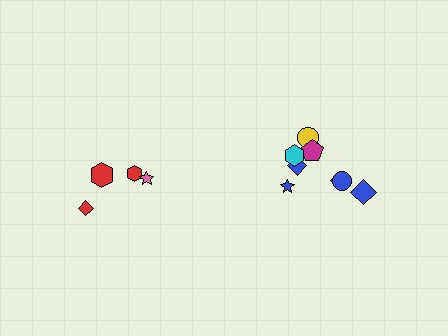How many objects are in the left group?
There are 4 objects.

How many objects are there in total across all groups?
There are 12 objects.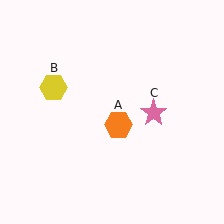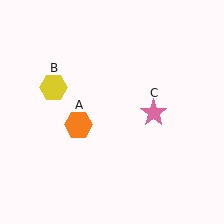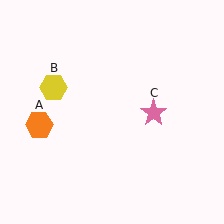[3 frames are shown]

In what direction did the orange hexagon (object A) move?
The orange hexagon (object A) moved left.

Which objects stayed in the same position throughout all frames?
Yellow hexagon (object B) and pink star (object C) remained stationary.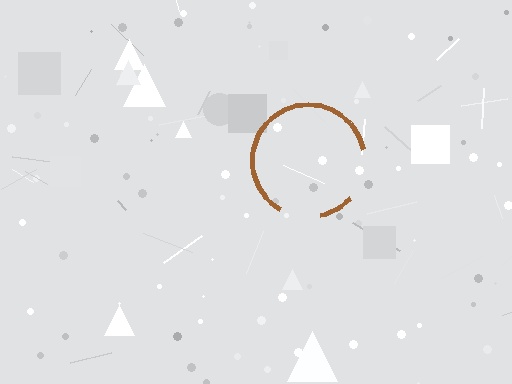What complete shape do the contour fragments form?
The contour fragments form a circle.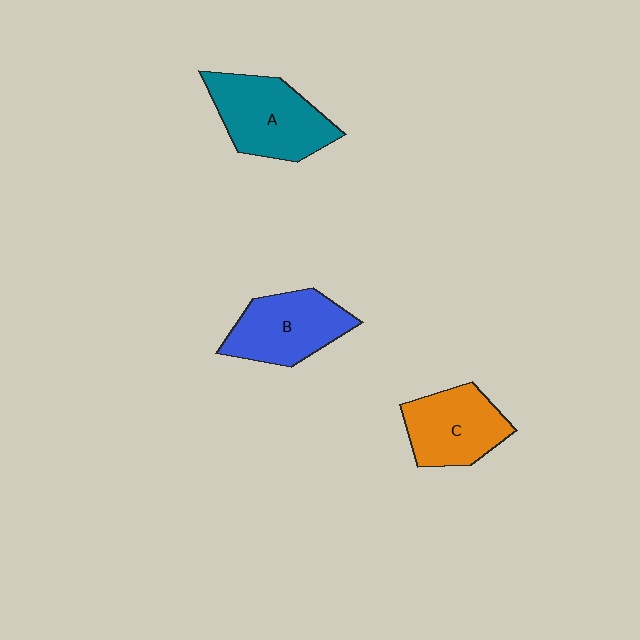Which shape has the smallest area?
Shape C (orange).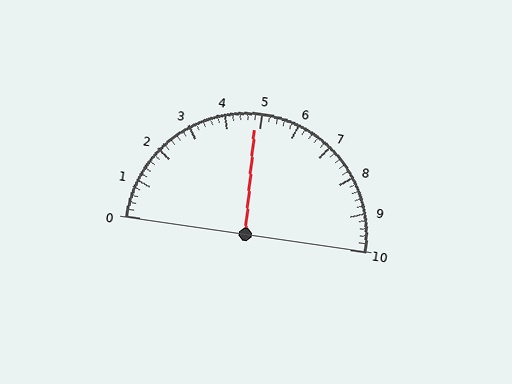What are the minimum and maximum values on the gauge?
The gauge ranges from 0 to 10.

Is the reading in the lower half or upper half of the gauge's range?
The reading is in the lower half of the range (0 to 10).